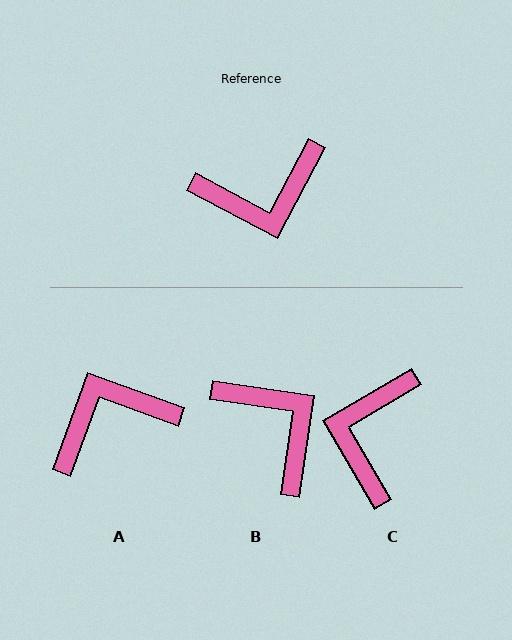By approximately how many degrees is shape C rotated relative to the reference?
Approximately 122 degrees clockwise.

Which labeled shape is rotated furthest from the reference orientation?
A, about 172 degrees away.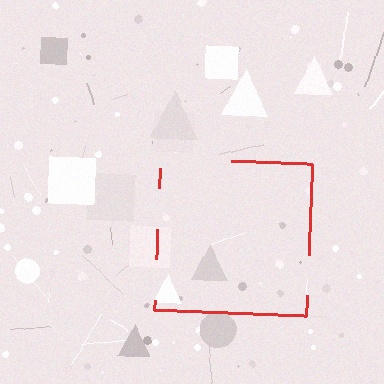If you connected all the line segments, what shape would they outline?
They would outline a square.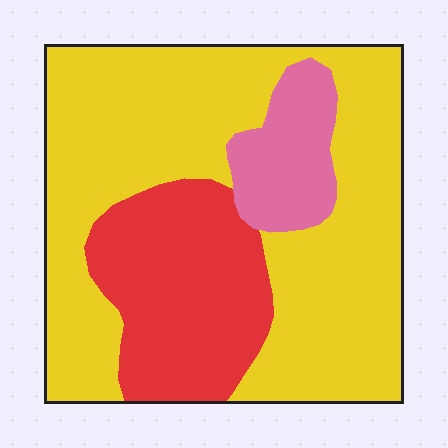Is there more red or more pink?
Red.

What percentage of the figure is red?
Red covers about 25% of the figure.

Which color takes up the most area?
Yellow, at roughly 65%.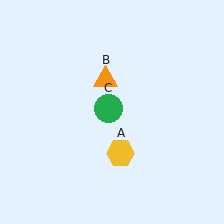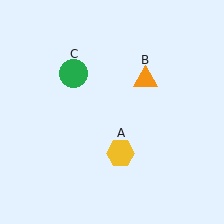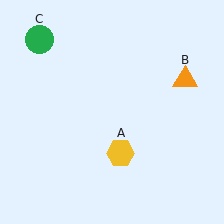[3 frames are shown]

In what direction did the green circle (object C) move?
The green circle (object C) moved up and to the left.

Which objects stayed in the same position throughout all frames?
Yellow hexagon (object A) remained stationary.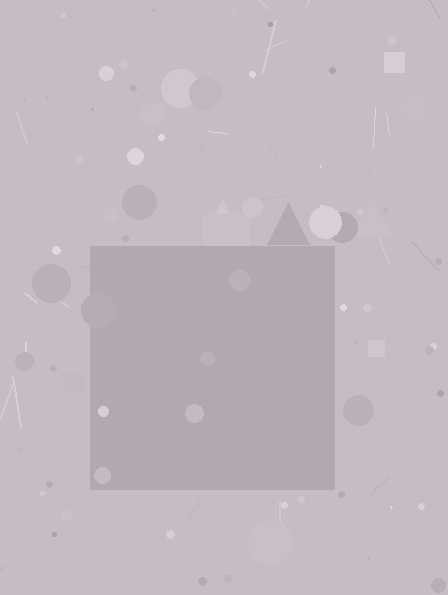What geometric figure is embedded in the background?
A square is embedded in the background.